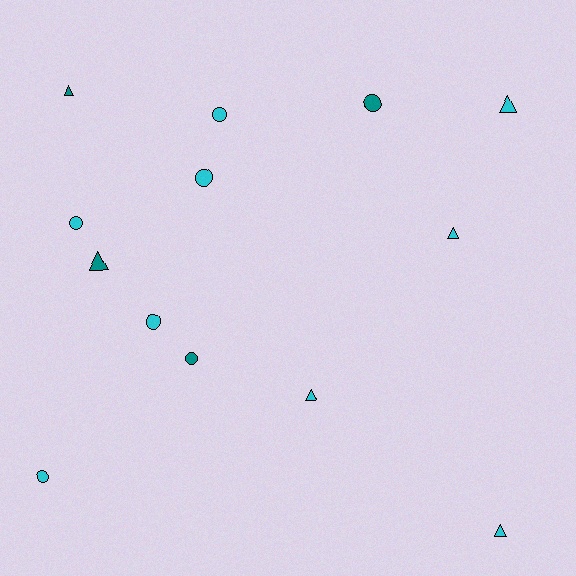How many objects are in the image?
There are 13 objects.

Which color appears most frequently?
Cyan, with 9 objects.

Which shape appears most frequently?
Circle, with 7 objects.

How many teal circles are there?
There are 2 teal circles.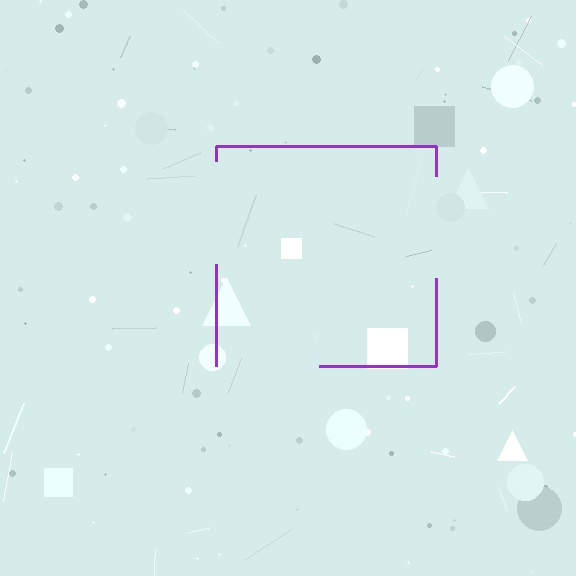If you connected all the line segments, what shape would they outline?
They would outline a square.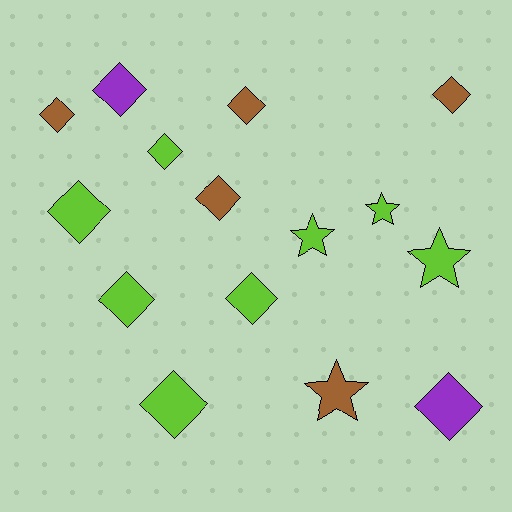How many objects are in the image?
There are 15 objects.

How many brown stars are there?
There is 1 brown star.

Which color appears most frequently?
Lime, with 8 objects.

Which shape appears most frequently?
Diamond, with 11 objects.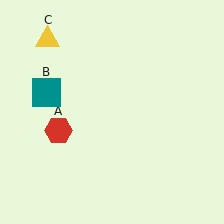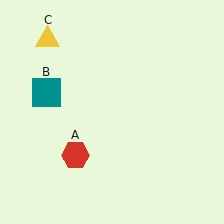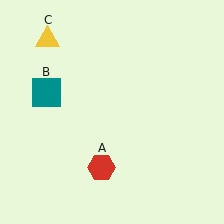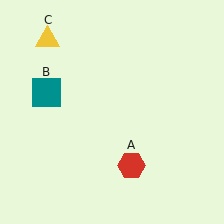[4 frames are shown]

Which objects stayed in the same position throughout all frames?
Teal square (object B) and yellow triangle (object C) remained stationary.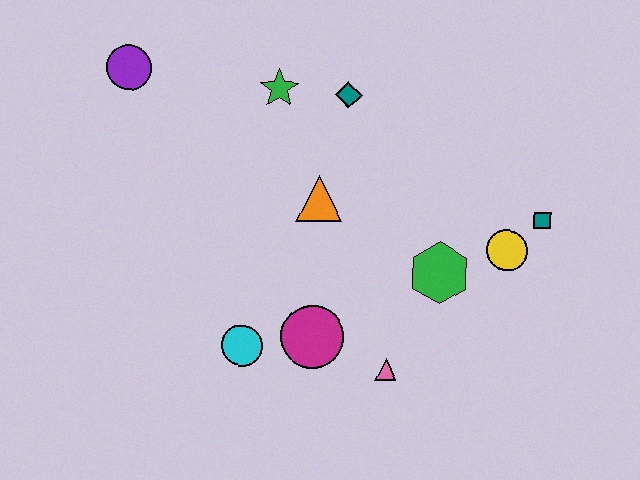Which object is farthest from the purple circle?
The teal square is farthest from the purple circle.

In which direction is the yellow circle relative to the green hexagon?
The yellow circle is to the right of the green hexagon.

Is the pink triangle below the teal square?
Yes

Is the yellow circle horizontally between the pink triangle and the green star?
No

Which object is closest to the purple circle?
The green star is closest to the purple circle.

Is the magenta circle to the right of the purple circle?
Yes